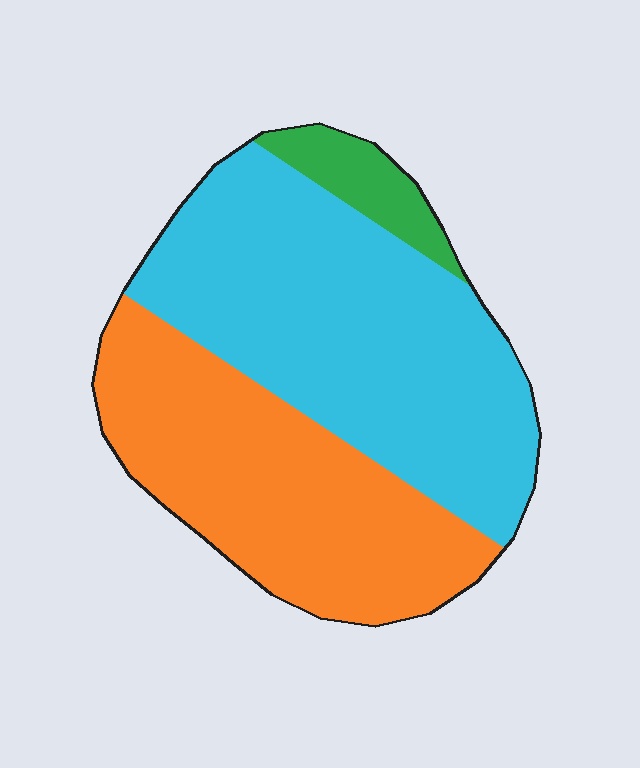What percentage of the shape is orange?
Orange covers 41% of the shape.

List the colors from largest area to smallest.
From largest to smallest: cyan, orange, green.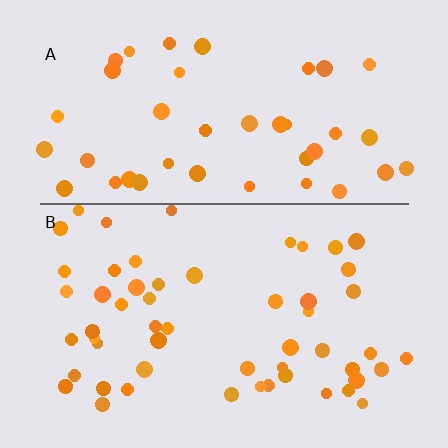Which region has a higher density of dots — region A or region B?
B (the bottom).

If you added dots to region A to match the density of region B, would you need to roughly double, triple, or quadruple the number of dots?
Approximately double.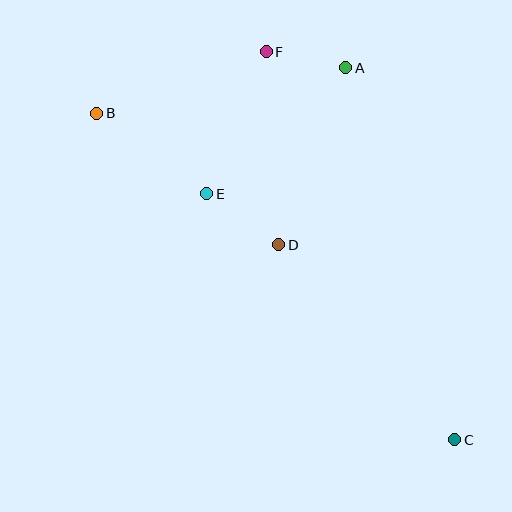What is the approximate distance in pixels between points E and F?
The distance between E and F is approximately 154 pixels.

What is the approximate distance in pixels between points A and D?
The distance between A and D is approximately 189 pixels.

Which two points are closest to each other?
Points A and F are closest to each other.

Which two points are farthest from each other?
Points B and C are farthest from each other.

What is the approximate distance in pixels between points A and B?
The distance between A and B is approximately 253 pixels.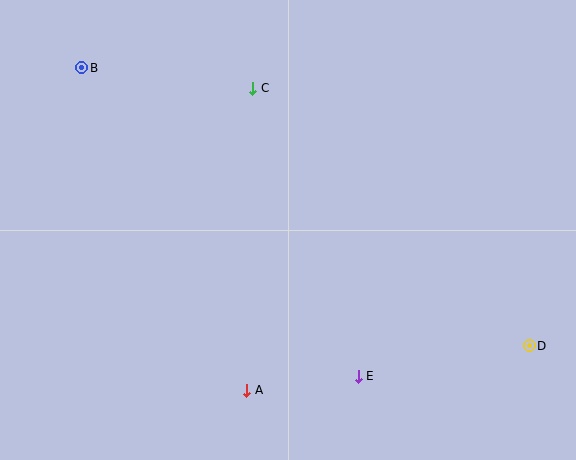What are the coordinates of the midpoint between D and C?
The midpoint between D and C is at (391, 217).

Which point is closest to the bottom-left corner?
Point A is closest to the bottom-left corner.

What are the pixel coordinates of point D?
Point D is at (529, 346).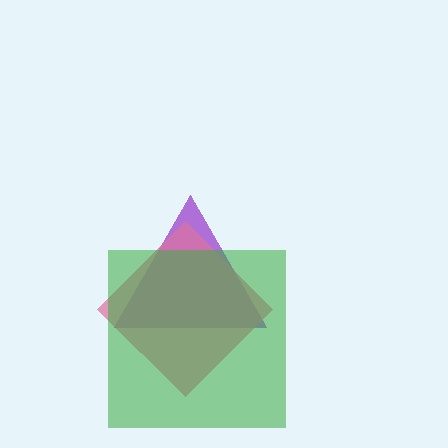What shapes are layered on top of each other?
The layered shapes are: a purple triangle, a pink diamond, a green square.